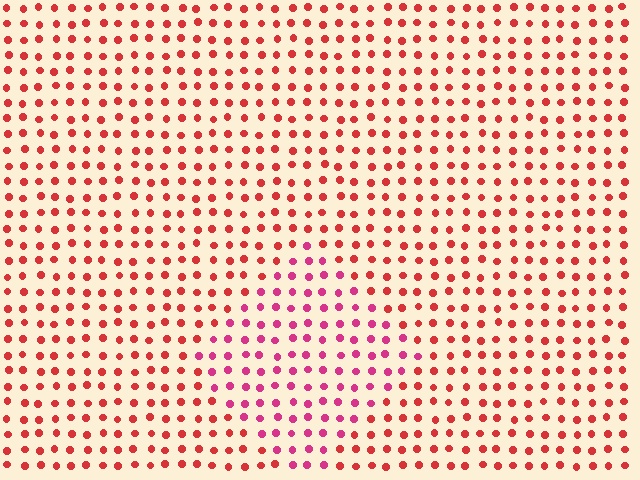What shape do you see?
I see a diamond.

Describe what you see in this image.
The image is filled with small red elements in a uniform arrangement. A diamond-shaped region is visible where the elements are tinted to a slightly different hue, forming a subtle color boundary.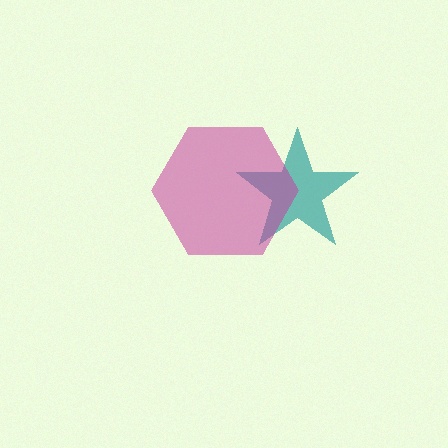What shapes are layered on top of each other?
The layered shapes are: a teal star, a magenta hexagon.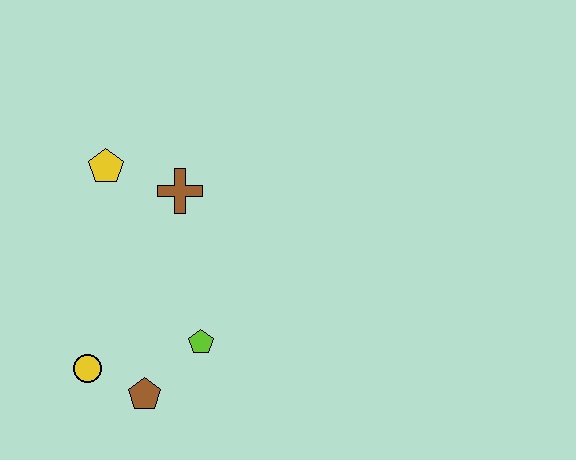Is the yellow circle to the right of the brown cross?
No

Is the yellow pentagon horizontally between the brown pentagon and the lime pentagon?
No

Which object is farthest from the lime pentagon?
The yellow pentagon is farthest from the lime pentagon.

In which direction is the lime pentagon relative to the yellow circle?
The lime pentagon is to the right of the yellow circle.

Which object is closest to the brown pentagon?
The yellow circle is closest to the brown pentagon.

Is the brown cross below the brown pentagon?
No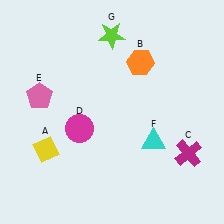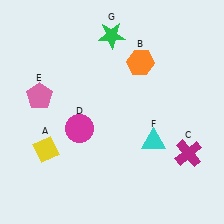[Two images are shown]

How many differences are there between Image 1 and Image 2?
There is 1 difference between the two images.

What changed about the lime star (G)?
In Image 1, G is lime. In Image 2, it changed to green.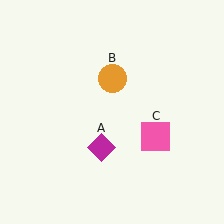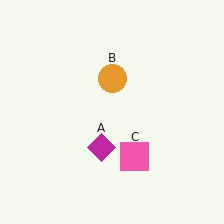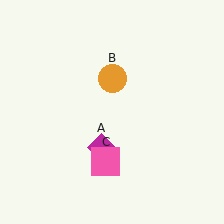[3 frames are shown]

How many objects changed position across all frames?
1 object changed position: pink square (object C).